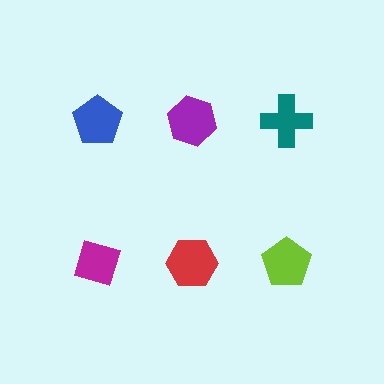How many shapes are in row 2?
3 shapes.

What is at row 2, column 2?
A red hexagon.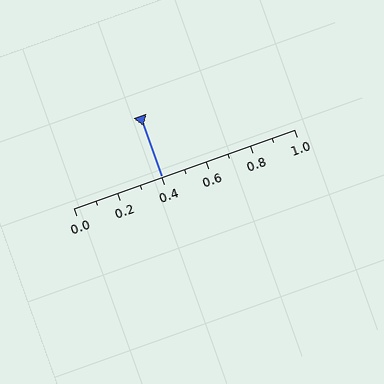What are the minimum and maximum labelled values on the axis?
The axis runs from 0.0 to 1.0.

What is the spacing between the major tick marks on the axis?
The major ticks are spaced 0.2 apart.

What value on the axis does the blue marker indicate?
The marker indicates approximately 0.4.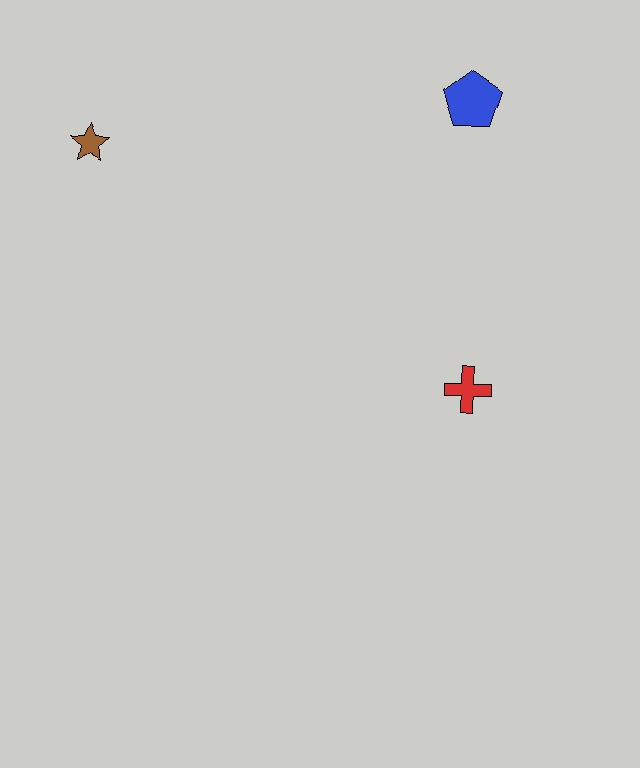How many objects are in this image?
There are 3 objects.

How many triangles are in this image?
There are no triangles.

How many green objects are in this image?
There are no green objects.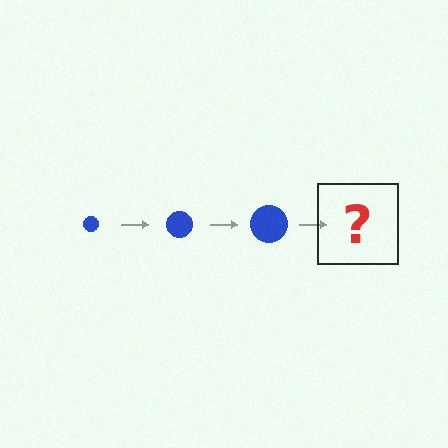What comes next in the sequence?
The next element should be a blue circle, larger than the previous one.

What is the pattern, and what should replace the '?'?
The pattern is that the circle gets progressively larger each step. The '?' should be a blue circle, larger than the previous one.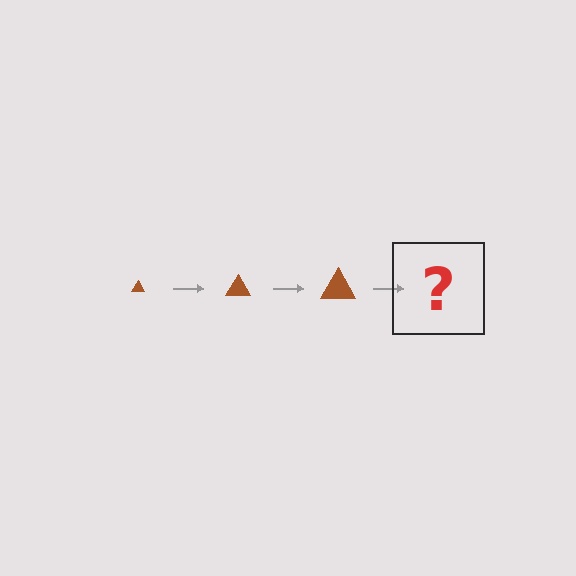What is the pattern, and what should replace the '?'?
The pattern is that the triangle gets progressively larger each step. The '?' should be a brown triangle, larger than the previous one.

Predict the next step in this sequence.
The next step is a brown triangle, larger than the previous one.